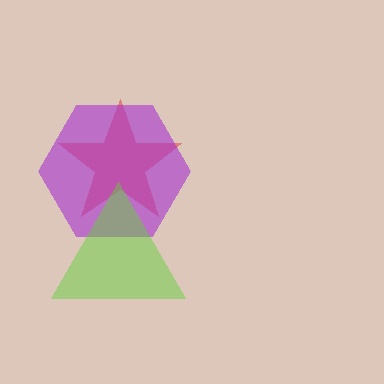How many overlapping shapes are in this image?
There are 3 overlapping shapes in the image.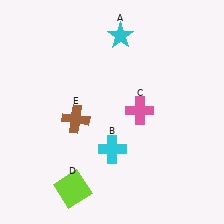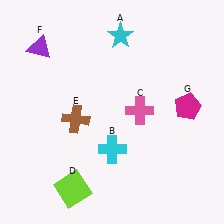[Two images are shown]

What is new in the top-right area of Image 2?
A magenta pentagon (G) was added in the top-right area of Image 2.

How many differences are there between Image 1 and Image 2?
There are 2 differences between the two images.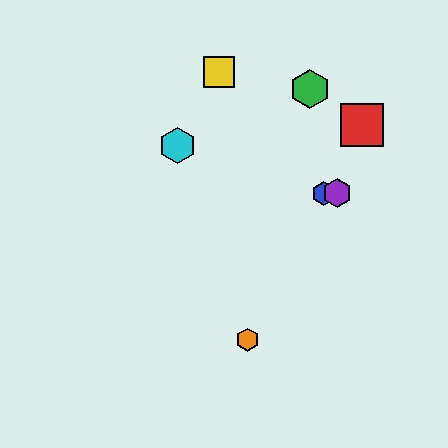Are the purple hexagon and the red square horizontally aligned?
No, the purple hexagon is at y≈193 and the red square is at y≈125.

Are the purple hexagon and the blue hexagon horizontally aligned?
Yes, both are at y≈193.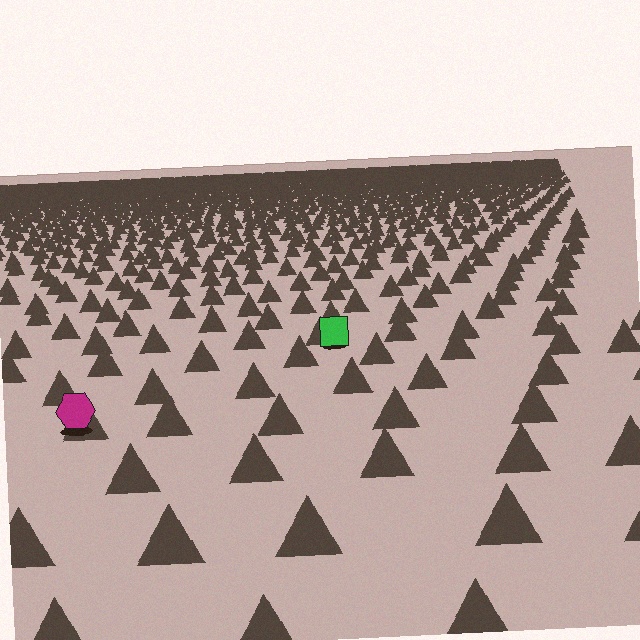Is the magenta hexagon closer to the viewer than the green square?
Yes. The magenta hexagon is closer — you can tell from the texture gradient: the ground texture is coarser near it.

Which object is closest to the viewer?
The magenta hexagon is closest. The texture marks near it are larger and more spread out.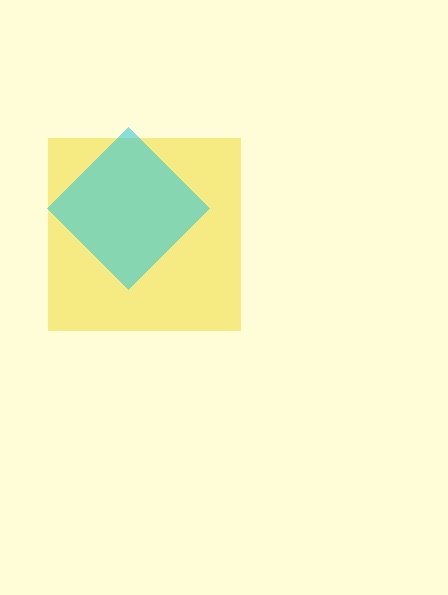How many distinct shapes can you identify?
There are 2 distinct shapes: a yellow square, a cyan diamond.